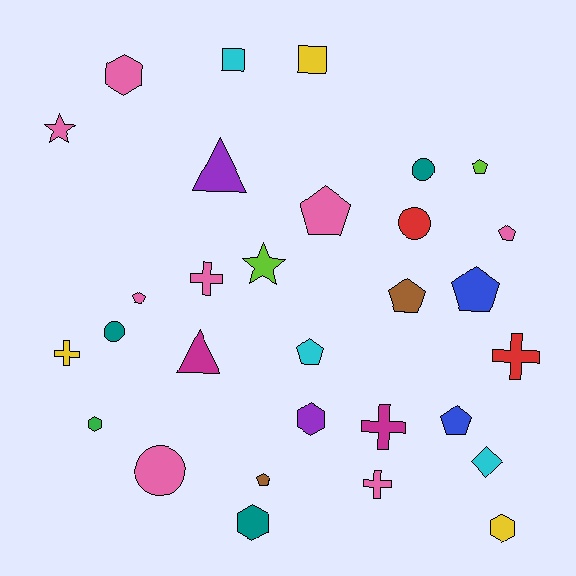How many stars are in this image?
There are 2 stars.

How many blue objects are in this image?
There are 2 blue objects.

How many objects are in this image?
There are 30 objects.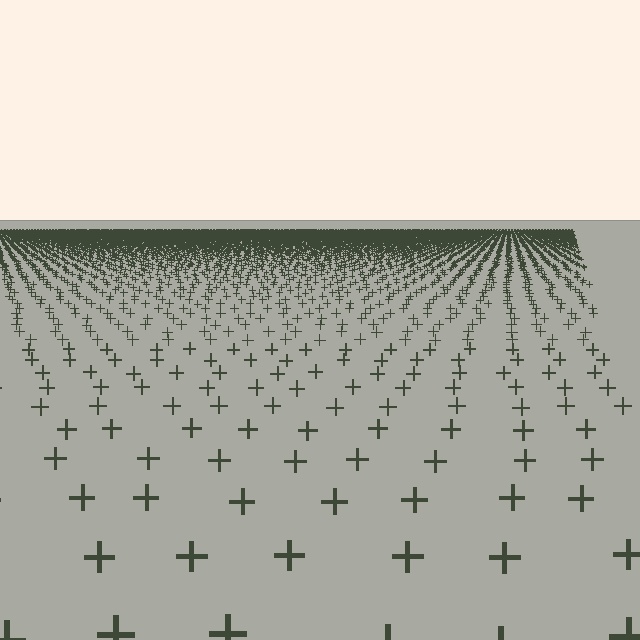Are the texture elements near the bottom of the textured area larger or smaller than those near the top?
Larger. Near the bottom, elements are closer to the viewer and appear at a bigger on-screen size.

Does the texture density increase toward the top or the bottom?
Density increases toward the top.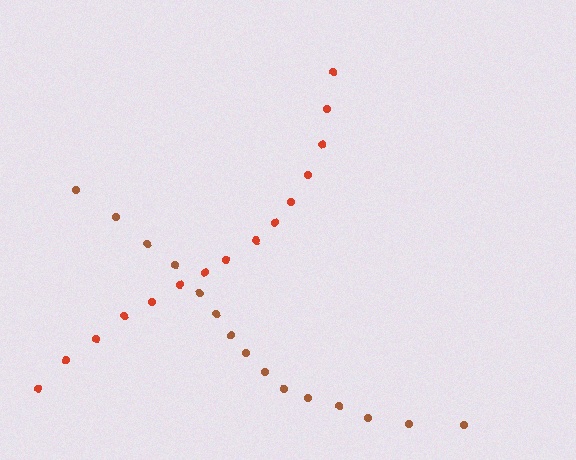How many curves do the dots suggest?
There are 2 distinct paths.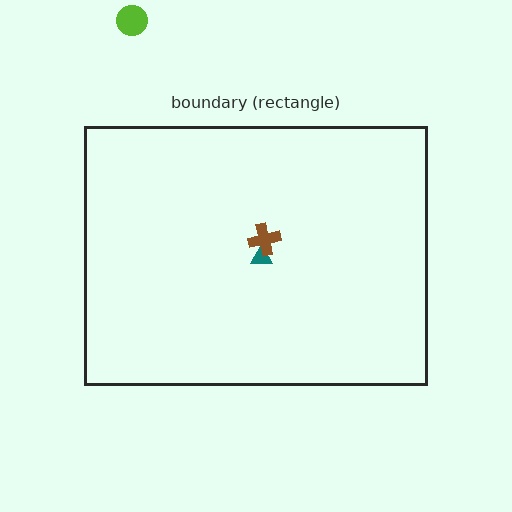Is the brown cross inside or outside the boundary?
Inside.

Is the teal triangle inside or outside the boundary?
Inside.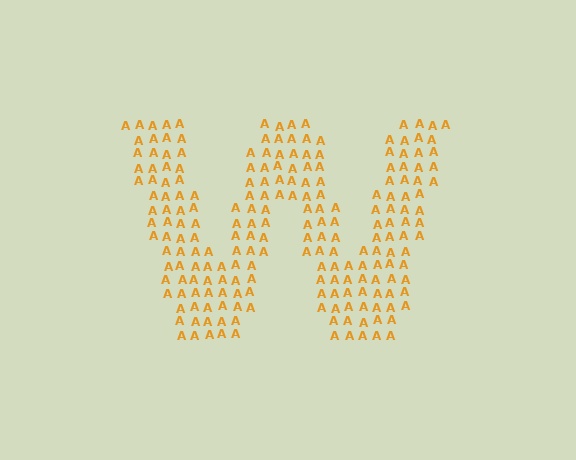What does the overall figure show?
The overall figure shows the letter W.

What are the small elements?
The small elements are letter A's.